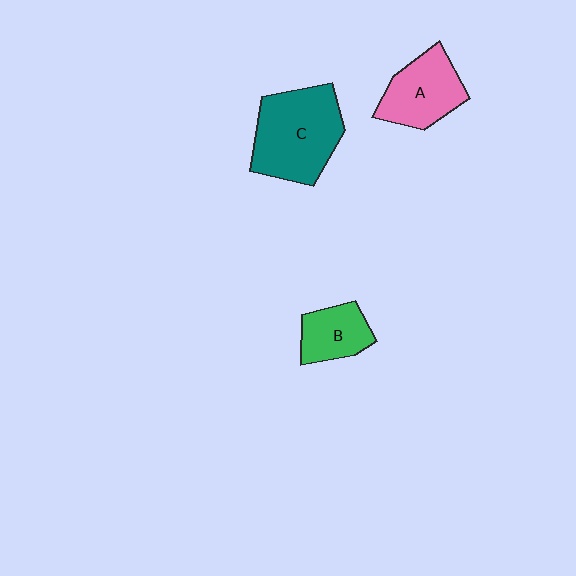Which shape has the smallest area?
Shape B (green).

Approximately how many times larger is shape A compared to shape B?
Approximately 1.4 times.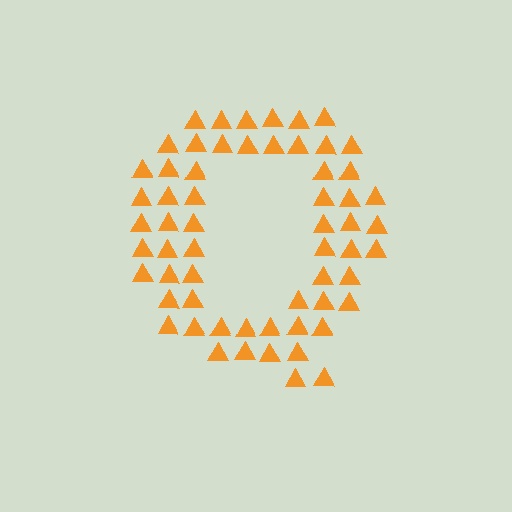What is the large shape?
The large shape is the letter Q.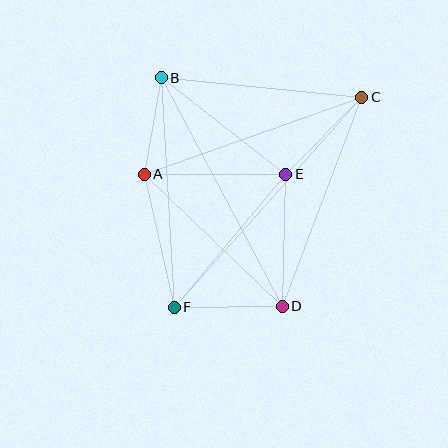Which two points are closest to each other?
Points A and B are closest to each other.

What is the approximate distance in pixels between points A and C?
The distance between A and C is approximately 231 pixels.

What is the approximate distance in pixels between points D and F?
The distance between D and F is approximately 108 pixels.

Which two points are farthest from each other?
Points C and F are farthest from each other.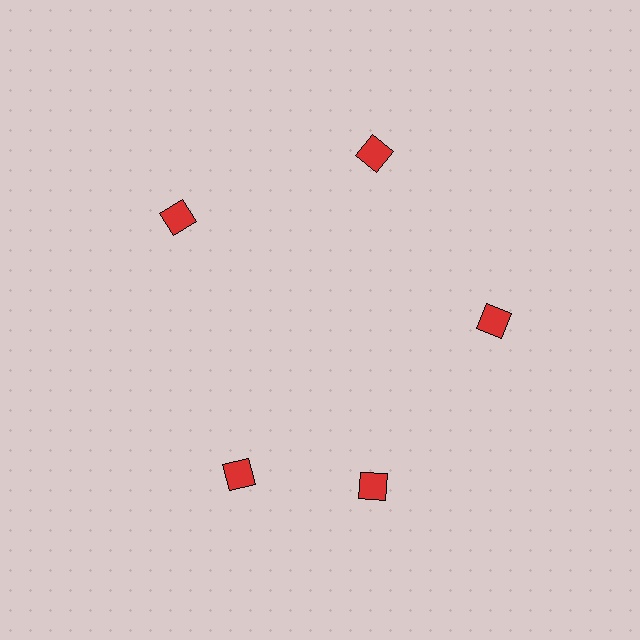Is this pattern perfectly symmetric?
No. The 5 red diamonds are arranged in a ring, but one element near the 8 o'clock position is rotated out of alignment along the ring, breaking the 5-fold rotational symmetry.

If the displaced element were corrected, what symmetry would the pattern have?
It would have 5-fold rotational symmetry — the pattern would map onto itself every 72 degrees.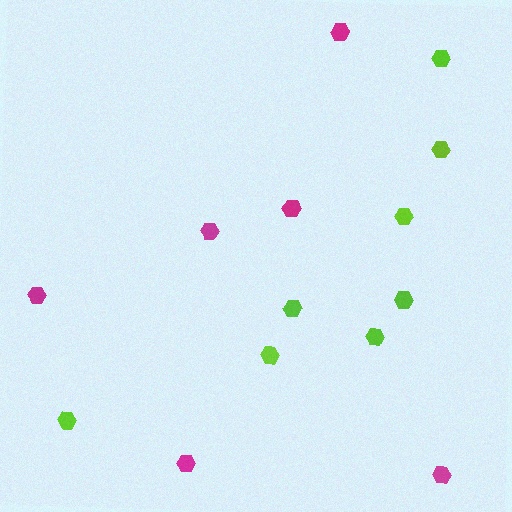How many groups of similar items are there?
There are 2 groups: one group of magenta hexagons (6) and one group of lime hexagons (8).